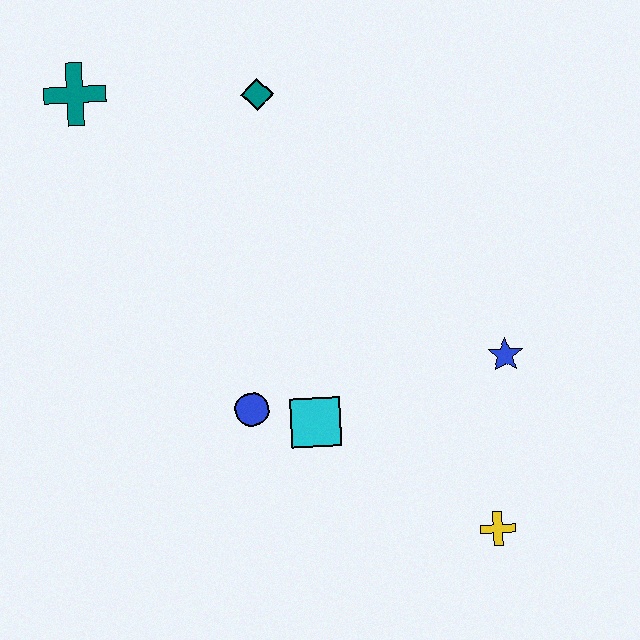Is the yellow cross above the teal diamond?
No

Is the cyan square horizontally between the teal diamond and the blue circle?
No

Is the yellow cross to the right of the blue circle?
Yes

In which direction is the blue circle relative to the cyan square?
The blue circle is to the left of the cyan square.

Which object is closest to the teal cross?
The teal diamond is closest to the teal cross.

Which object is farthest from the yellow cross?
The teal cross is farthest from the yellow cross.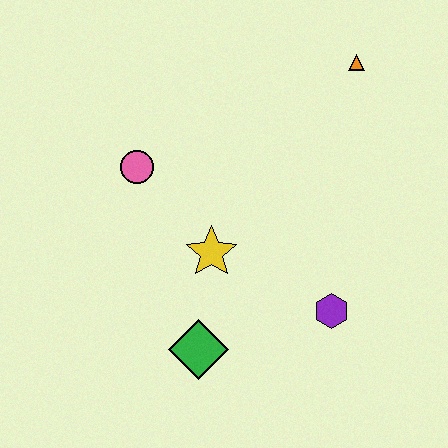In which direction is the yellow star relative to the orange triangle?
The yellow star is below the orange triangle.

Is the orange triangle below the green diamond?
No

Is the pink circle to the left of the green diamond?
Yes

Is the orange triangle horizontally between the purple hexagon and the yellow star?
No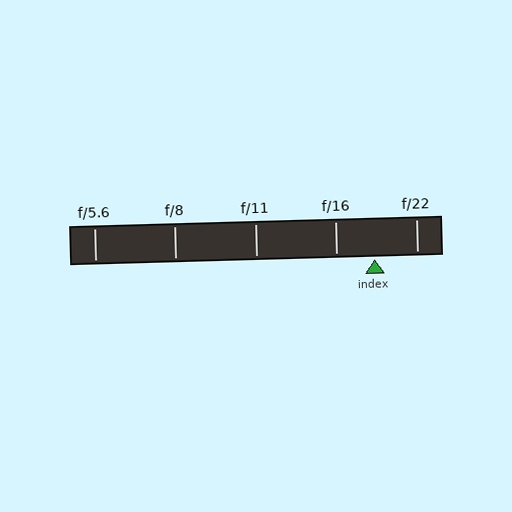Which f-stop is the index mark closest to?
The index mark is closest to f/16.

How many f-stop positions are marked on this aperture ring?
There are 5 f-stop positions marked.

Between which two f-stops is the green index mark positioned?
The index mark is between f/16 and f/22.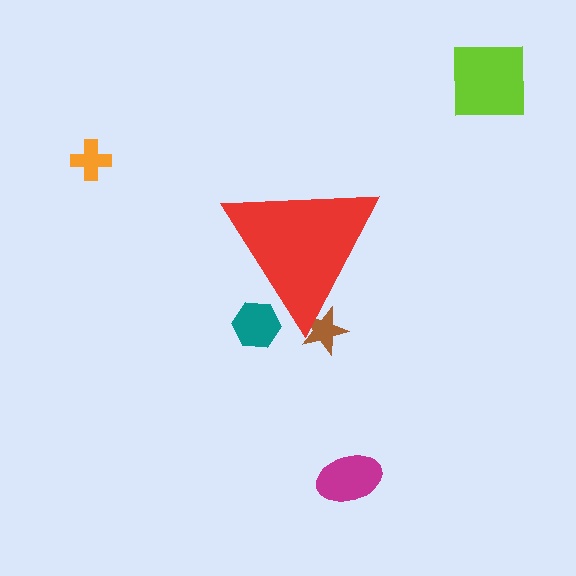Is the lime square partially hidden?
No, the lime square is fully visible.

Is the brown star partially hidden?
Yes, the brown star is partially hidden behind the red triangle.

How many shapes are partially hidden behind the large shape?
2 shapes are partially hidden.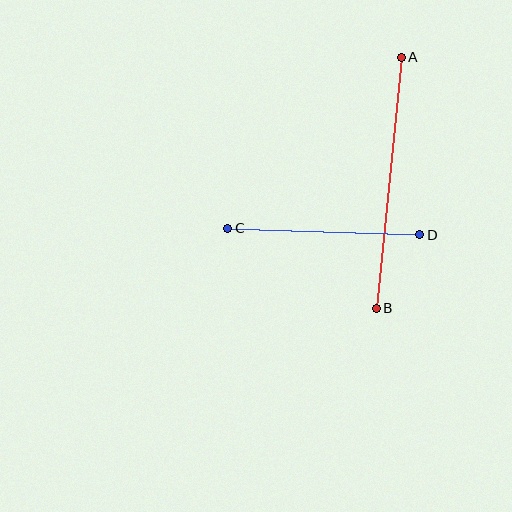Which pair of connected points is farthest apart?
Points A and B are farthest apart.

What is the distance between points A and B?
The distance is approximately 252 pixels.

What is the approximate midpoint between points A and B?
The midpoint is at approximately (389, 183) pixels.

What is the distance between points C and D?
The distance is approximately 192 pixels.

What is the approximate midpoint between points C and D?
The midpoint is at approximately (324, 232) pixels.